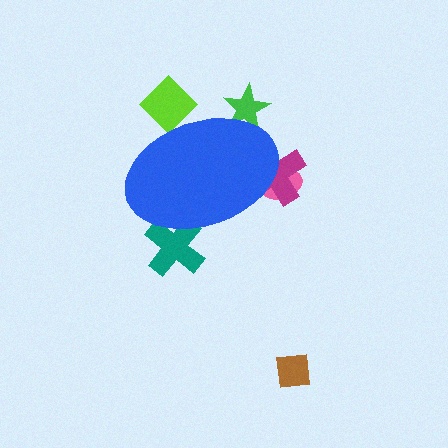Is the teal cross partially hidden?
Yes, the teal cross is partially hidden behind the blue ellipse.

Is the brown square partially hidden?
No, the brown square is fully visible.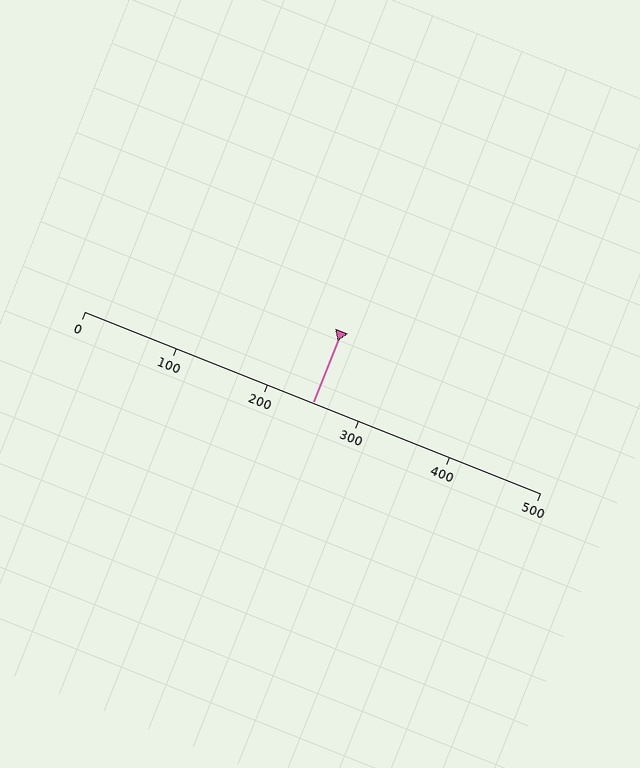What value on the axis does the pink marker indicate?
The marker indicates approximately 250.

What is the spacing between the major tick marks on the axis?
The major ticks are spaced 100 apart.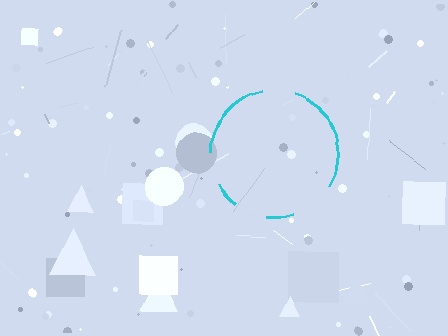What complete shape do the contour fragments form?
The contour fragments form a circle.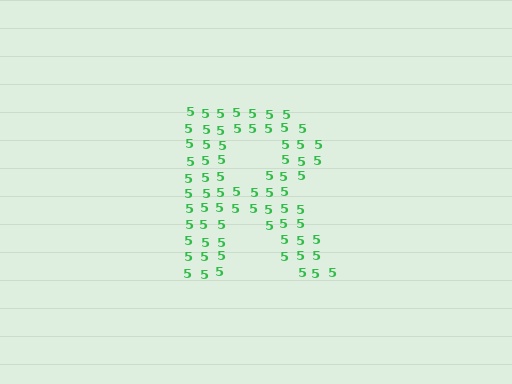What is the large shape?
The large shape is the letter R.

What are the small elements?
The small elements are digit 5's.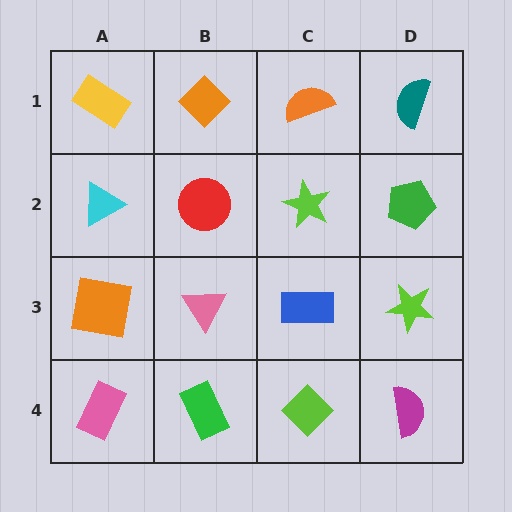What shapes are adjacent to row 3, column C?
A lime star (row 2, column C), a lime diamond (row 4, column C), a pink triangle (row 3, column B), a lime star (row 3, column D).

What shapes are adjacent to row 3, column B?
A red circle (row 2, column B), a green rectangle (row 4, column B), an orange square (row 3, column A), a blue rectangle (row 3, column C).